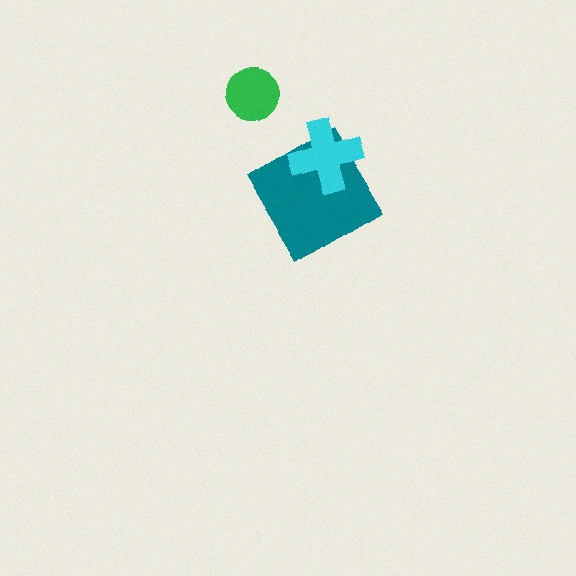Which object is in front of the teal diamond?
The cyan cross is in front of the teal diamond.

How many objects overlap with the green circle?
0 objects overlap with the green circle.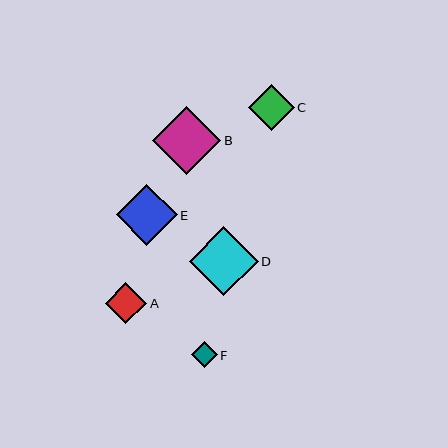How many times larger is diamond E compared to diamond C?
Diamond E is approximately 1.3 times the size of diamond C.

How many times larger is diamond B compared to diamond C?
Diamond B is approximately 1.5 times the size of diamond C.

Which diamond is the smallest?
Diamond F is the smallest with a size of approximately 26 pixels.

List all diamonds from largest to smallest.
From largest to smallest: D, B, E, C, A, F.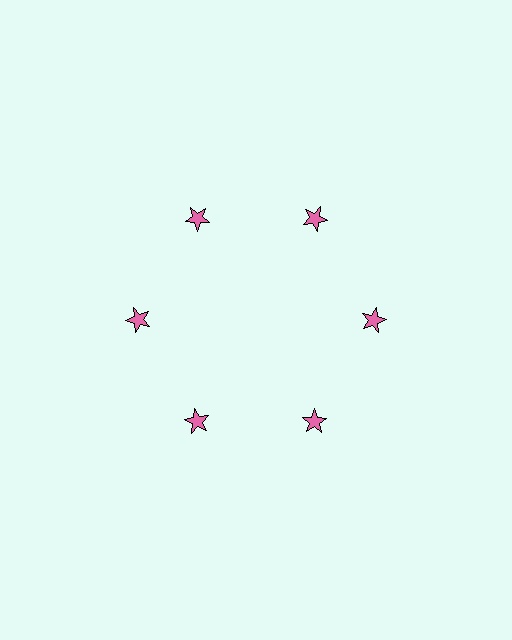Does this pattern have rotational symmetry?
Yes, this pattern has 6-fold rotational symmetry. It looks the same after rotating 60 degrees around the center.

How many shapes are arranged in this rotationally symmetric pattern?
There are 6 shapes, arranged in 6 groups of 1.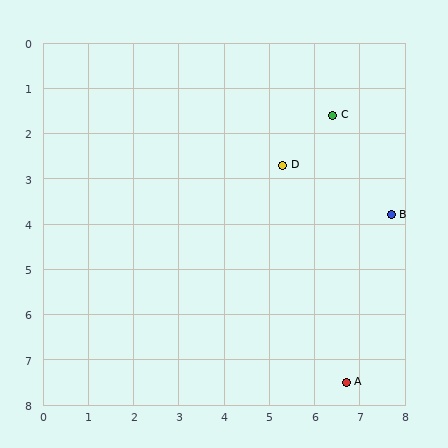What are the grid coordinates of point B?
Point B is at approximately (7.7, 3.8).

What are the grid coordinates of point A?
Point A is at approximately (6.7, 7.5).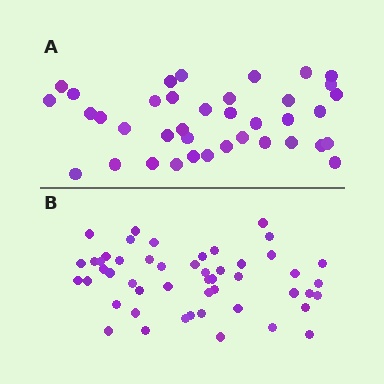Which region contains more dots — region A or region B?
Region B (the bottom region) has more dots.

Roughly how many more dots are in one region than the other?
Region B has roughly 12 or so more dots than region A.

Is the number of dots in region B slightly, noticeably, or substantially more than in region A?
Region B has noticeably more, but not dramatically so. The ratio is roughly 1.3 to 1.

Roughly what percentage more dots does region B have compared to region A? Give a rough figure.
About 30% more.